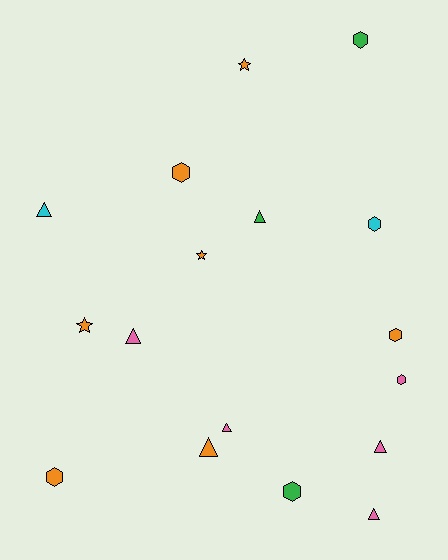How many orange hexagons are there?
There are 3 orange hexagons.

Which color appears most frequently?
Orange, with 7 objects.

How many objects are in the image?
There are 17 objects.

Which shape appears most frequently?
Triangle, with 7 objects.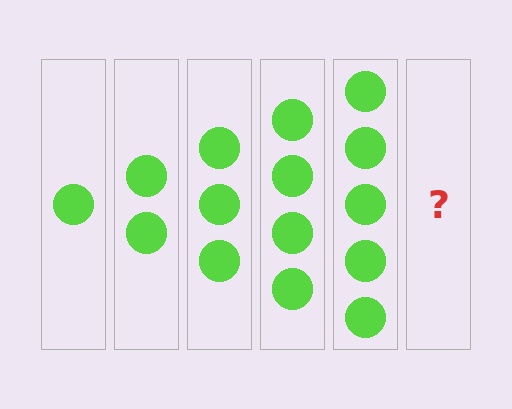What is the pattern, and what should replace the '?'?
The pattern is that each step adds one more circle. The '?' should be 6 circles.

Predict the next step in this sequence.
The next step is 6 circles.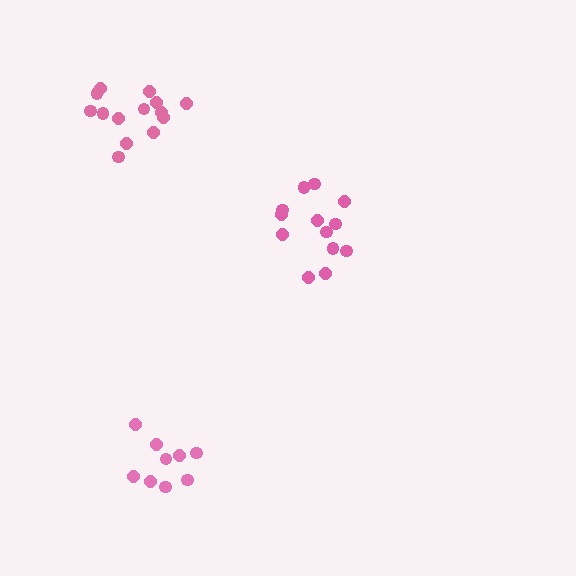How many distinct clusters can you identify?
There are 3 distinct clusters.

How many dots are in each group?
Group 1: 13 dots, Group 2: 14 dots, Group 3: 9 dots (36 total).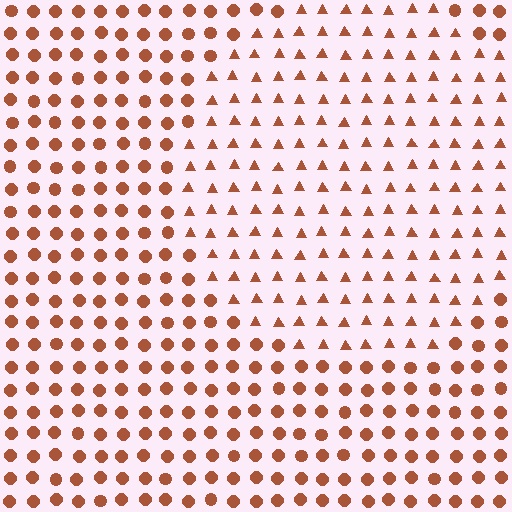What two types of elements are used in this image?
The image uses triangles inside the circle region and circles outside it.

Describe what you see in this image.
The image is filled with small brown elements arranged in a uniform grid. A circle-shaped region contains triangles, while the surrounding area contains circles. The boundary is defined purely by the change in element shape.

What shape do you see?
I see a circle.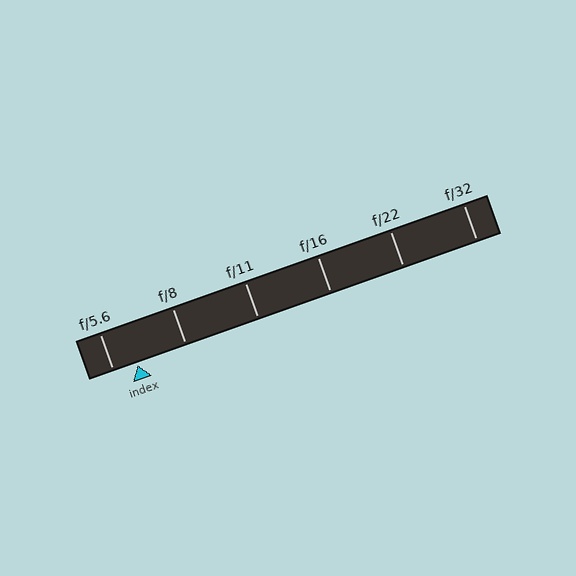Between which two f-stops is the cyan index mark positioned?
The index mark is between f/5.6 and f/8.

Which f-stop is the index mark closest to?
The index mark is closest to f/5.6.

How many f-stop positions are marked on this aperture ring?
There are 6 f-stop positions marked.